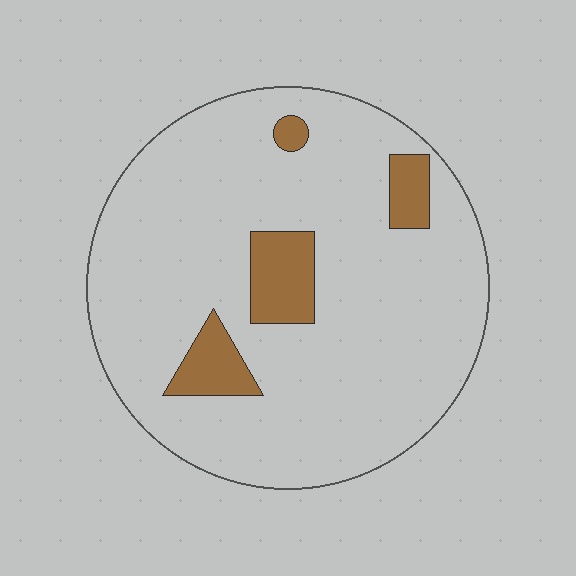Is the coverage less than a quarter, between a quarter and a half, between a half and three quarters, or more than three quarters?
Less than a quarter.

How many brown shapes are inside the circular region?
4.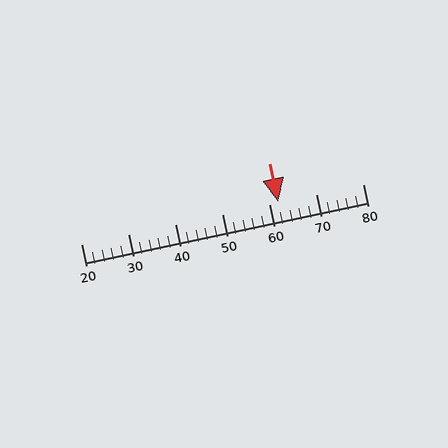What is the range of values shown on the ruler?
The ruler shows values from 20 to 80.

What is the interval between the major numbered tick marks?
The major tick marks are spaced 10 units apart.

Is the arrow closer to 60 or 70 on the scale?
The arrow is closer to 60.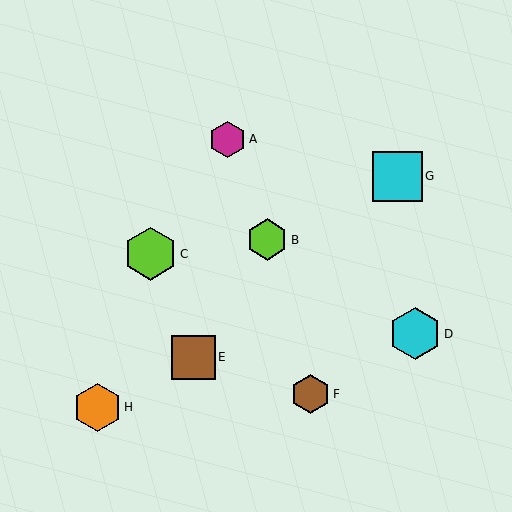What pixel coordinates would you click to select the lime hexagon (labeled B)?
Click at (267, 240) to select the lime hexagon B.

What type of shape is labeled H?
Shape H is an orange hexagon.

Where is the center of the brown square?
The center of the brown square is at (193, 357).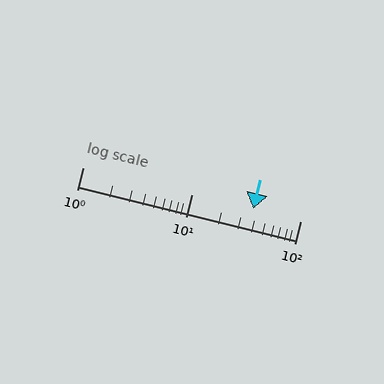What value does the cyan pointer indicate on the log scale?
The pointer indicates approximately 37.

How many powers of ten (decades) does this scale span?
The scale spans 2 decades, from 1 to 100.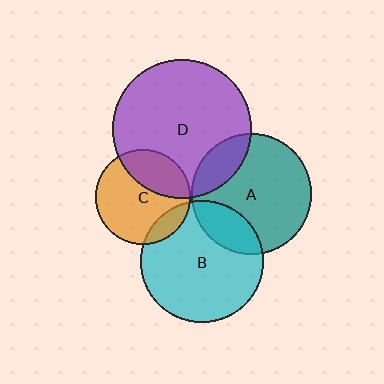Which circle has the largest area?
Circle D (purple).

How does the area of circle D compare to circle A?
Approximately 1.3 times.